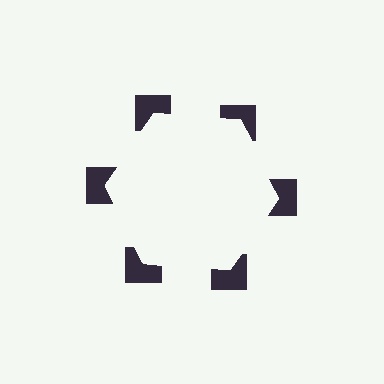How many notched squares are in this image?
There are 6 — one at each vertex of the illusory hexagon.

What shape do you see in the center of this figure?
An illusory hexagon — its edges are inferred from the aligned wedge cuts in the notched squares, not physically drawn.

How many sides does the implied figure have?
6 sides.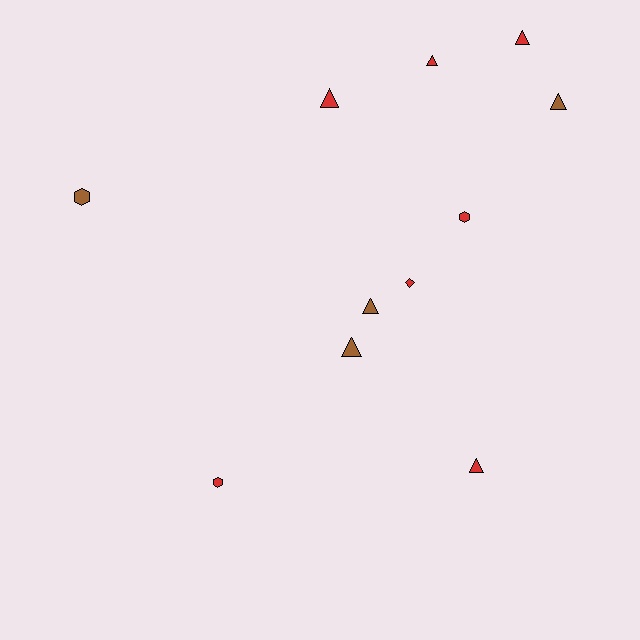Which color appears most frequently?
Red, with 7 objects.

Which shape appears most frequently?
Triangle, with 7 objects.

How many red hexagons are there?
There are 2 red hexagons.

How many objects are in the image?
There are 11 objects.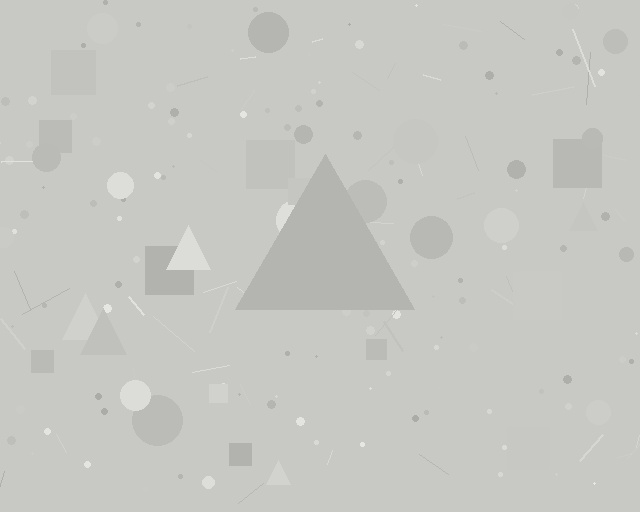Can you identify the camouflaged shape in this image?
The camouflaged shape is a triangle.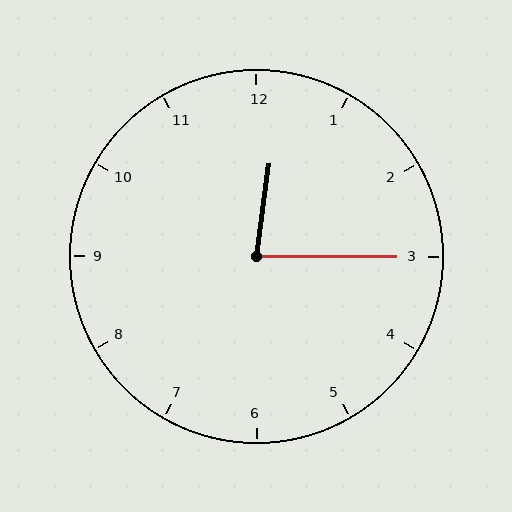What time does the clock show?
12:15.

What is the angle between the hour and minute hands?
Approximately 82 degrees.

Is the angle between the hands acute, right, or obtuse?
It is acute.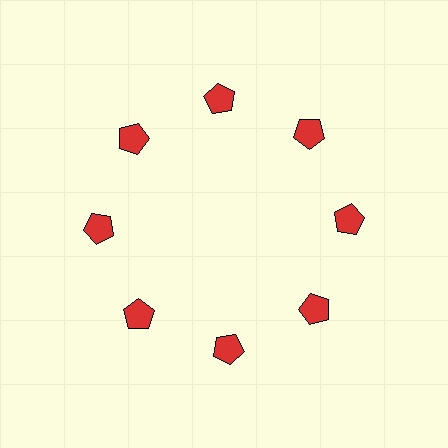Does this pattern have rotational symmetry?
Yes, this pattern has 8-fold rotational symmetry. It looks the same after rotating 45 degrees around the center.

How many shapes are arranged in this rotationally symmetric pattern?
There are 8 shapes, arranged in 8 groups of 1.